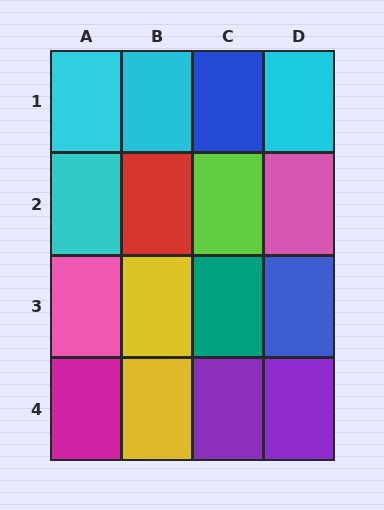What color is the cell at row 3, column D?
Blue.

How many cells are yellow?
2 cells are yellow.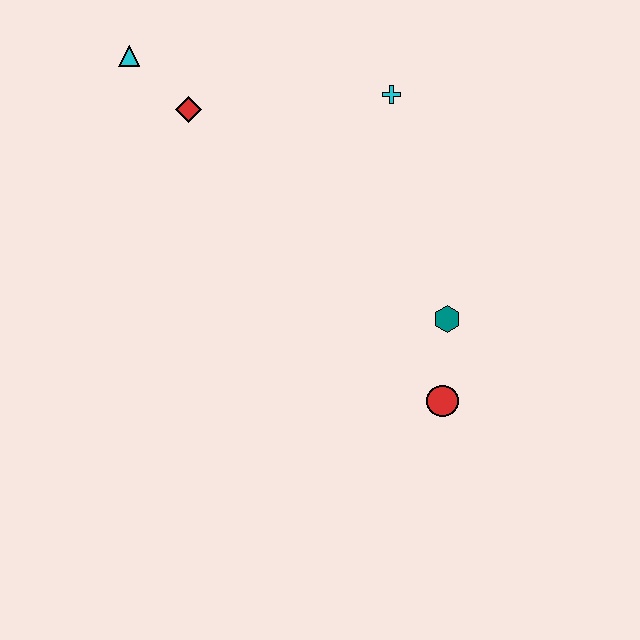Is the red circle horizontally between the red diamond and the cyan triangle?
No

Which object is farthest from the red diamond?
The red circle is farthest from the red diamond.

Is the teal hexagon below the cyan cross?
Yes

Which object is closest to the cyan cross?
The red diamond is closest to the cyan cross.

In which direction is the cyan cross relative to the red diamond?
The cyan cross is to the right of the red diamond.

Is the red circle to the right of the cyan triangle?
Yes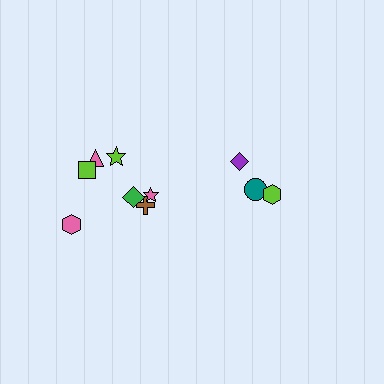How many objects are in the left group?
There are 7 objects.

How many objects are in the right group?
There are 3 objects.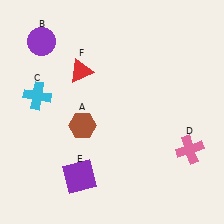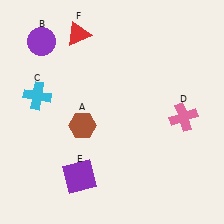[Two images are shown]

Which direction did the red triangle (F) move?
The red triangle (F) moved up.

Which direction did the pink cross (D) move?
The pink cross (D) moved up.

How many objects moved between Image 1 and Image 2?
2 objects moved between the two images.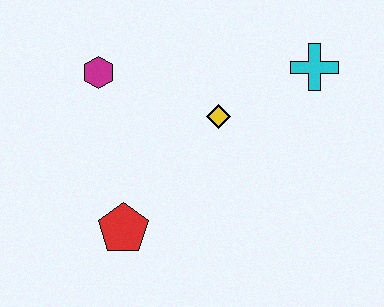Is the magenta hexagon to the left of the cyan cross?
Yes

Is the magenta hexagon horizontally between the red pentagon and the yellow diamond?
No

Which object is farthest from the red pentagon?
The cyan cross is farthest from the red pentagon.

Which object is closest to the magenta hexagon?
The yellow diamond is closest to the magenta hexagon.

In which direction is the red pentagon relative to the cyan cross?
The red pentagon is to the left of the cyan cross.